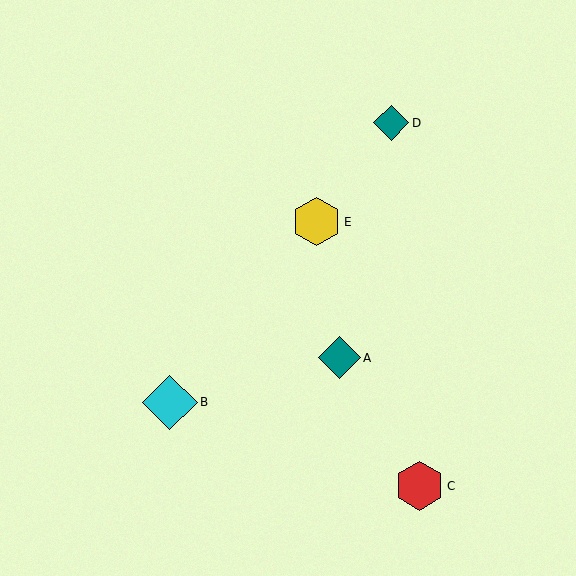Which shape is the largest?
The cyan diamond (labeled B) is the largest.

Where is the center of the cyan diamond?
The center of the cyan diamond is at (170, 403).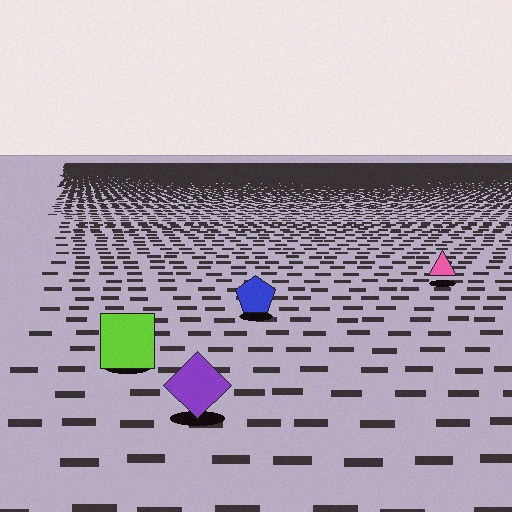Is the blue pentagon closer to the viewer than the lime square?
No. The lime square is closer — you can tell from the texture gradient: the ground texture is coarser near it.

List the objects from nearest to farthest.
From nearest to farthest: the purple diamond, the lime square, the blue pentagon, the pink triangle.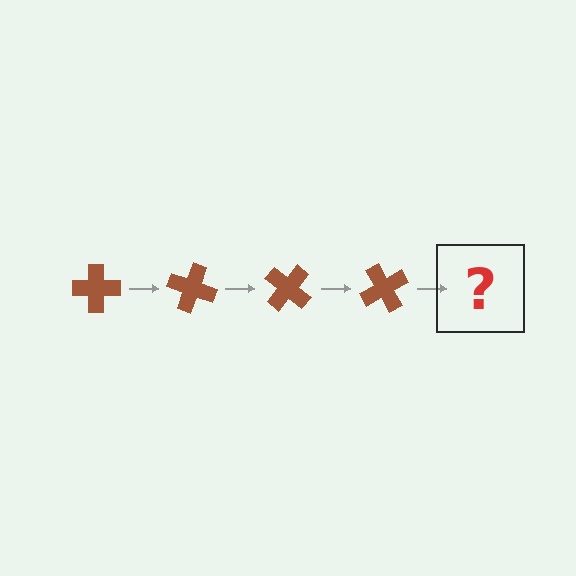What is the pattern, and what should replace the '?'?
The pattern is that the cross rotates 20 degrees each step. The '?' should be a brown cross rotated 80 degrees.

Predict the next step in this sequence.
The next step is a brown cross rotated 80 degrees.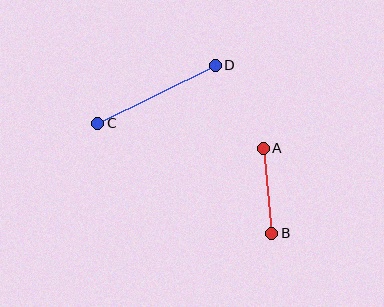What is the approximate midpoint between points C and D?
The midpoint is at approximately (156, 94) pixels.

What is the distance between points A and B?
The distance is approximately 85 pixels.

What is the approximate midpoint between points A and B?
The midpoint is at approximately (267, 191) pixels.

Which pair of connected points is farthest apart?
Points C and D are farthest apart.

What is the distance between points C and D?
The distance is approximately 130 pixels.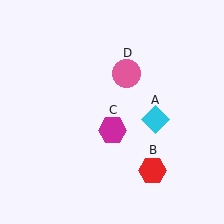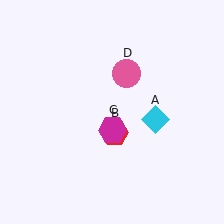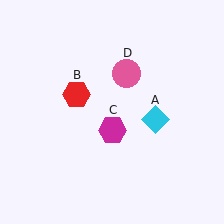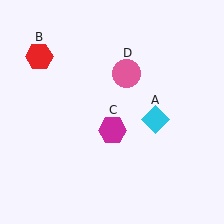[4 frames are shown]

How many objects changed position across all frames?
1 object changed position: red hexagon (object B).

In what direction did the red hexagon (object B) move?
The red hexagon (object B) moved up and to the left.